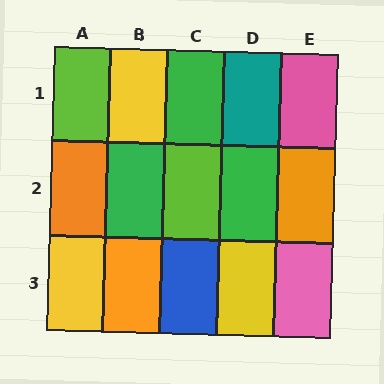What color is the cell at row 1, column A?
Lime.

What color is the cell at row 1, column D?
Teal.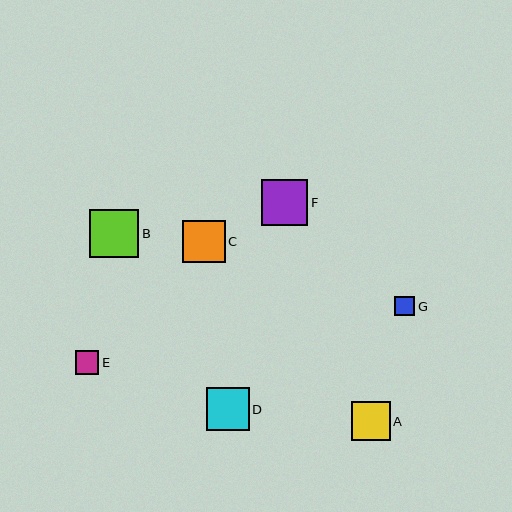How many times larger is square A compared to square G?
Square A is approximately 2.0 times the size of square G.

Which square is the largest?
Square B is the largest with a size of approximately 49 pixels.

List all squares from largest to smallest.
From largest to smallest: B, F, D, C, A, E, G.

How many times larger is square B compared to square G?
Square B is approximately 2.5 times the size of square G.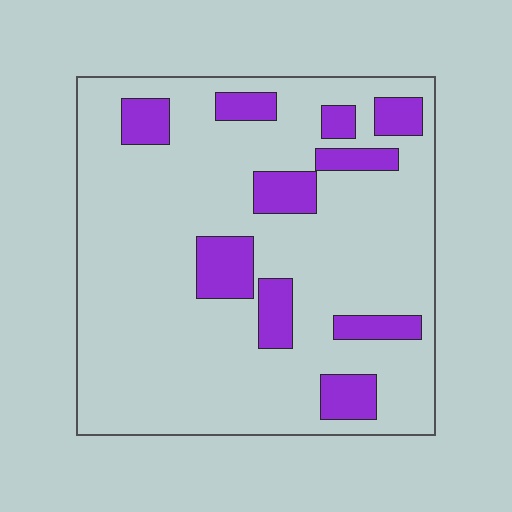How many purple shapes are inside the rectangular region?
10.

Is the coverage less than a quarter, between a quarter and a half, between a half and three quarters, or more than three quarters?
Less than a quarter.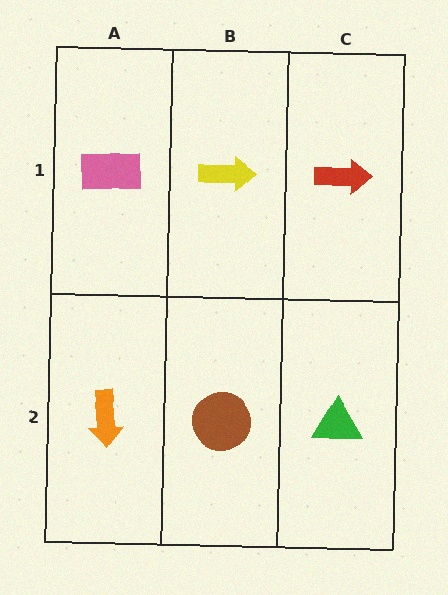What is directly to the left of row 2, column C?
A brown circle.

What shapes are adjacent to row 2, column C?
A red arrow (row 1, column C), a brown circle (row 2, column B).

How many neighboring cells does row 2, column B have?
3.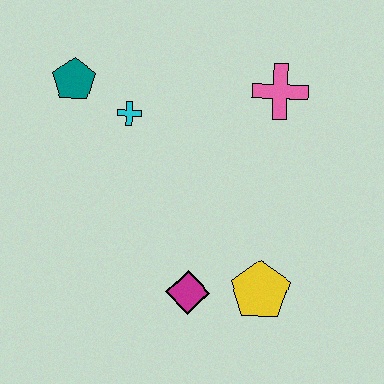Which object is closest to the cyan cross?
The teal pentagon is closest to the cyan cross.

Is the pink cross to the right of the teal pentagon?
Yes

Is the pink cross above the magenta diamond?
Yes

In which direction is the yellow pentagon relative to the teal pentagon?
The yellow pentagon is below the teal pentagon.